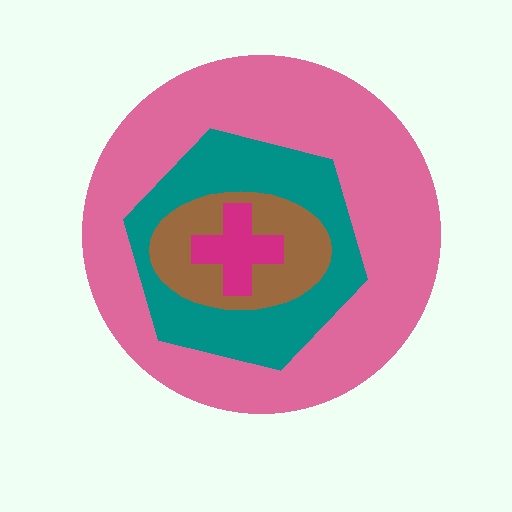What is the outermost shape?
The pink circle.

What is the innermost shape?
The magenta cross.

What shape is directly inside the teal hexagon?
The brown ellipse.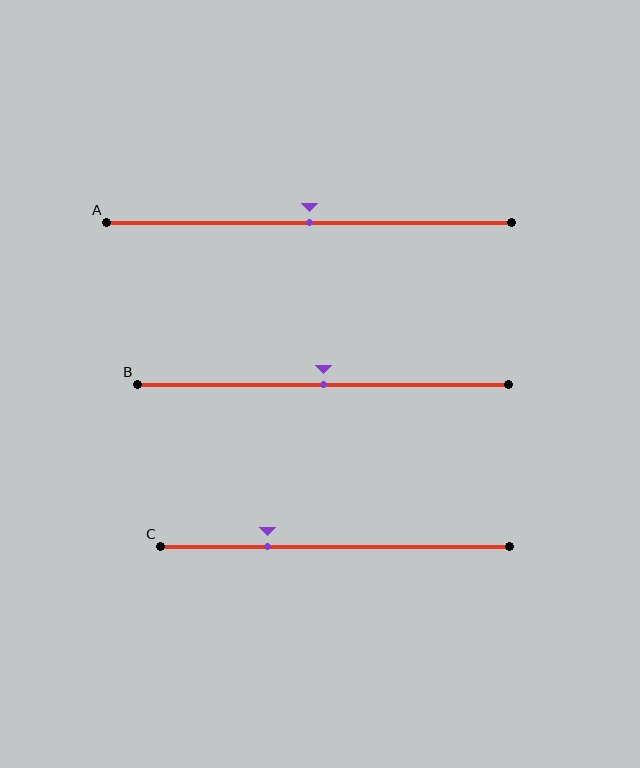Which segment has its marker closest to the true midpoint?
Segment A has its marker closest to the true midpoint.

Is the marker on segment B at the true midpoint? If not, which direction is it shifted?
Yes, the marker on segment B is at the true midpoint.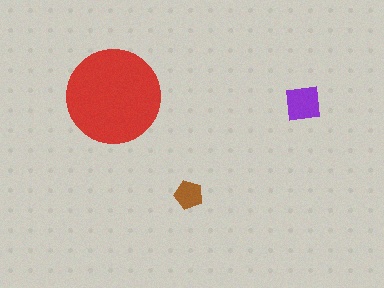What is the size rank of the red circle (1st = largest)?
1st.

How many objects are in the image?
There are 3 objects in the image.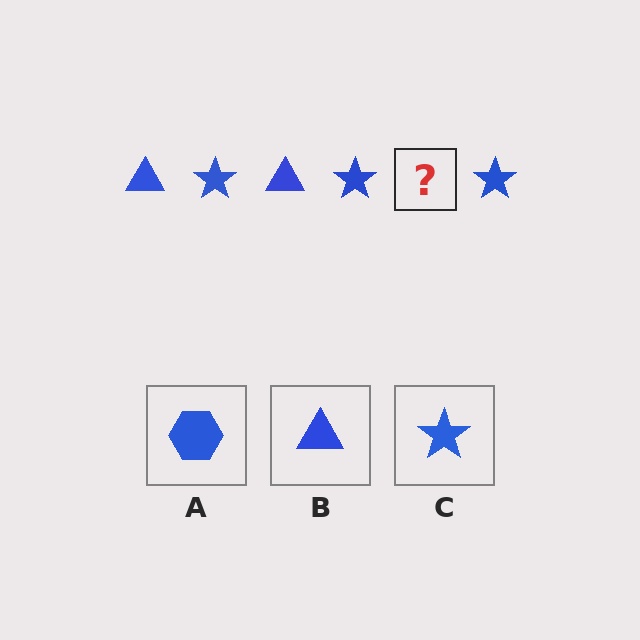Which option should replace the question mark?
Option B.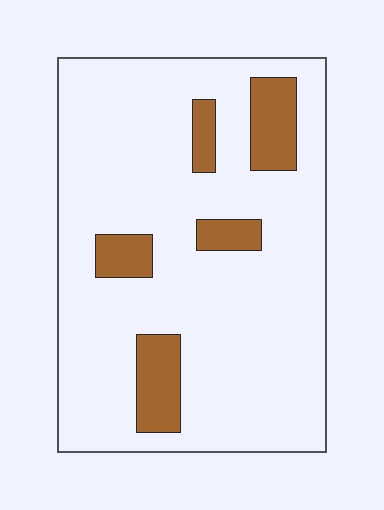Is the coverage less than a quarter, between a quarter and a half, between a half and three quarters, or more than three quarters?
Less than a quarter.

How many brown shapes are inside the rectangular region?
5.